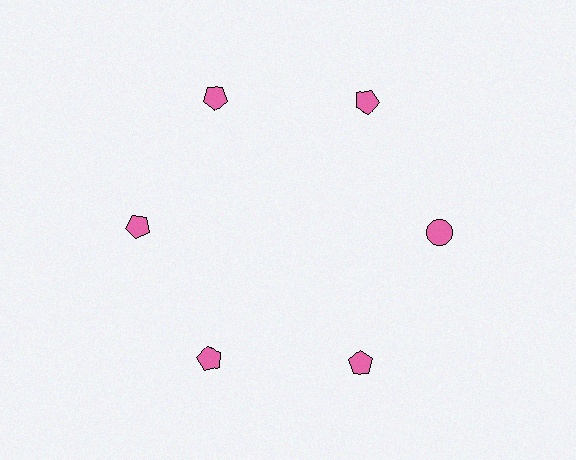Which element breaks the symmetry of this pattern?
The pink circle at roughly the 3 o'clock position breaks the symmetry. All other shapes are pink pentagons.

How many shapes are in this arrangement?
There are 6 shapes arranged in a ring pattern.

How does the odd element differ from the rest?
It has a different shape: circle instead of pentagon.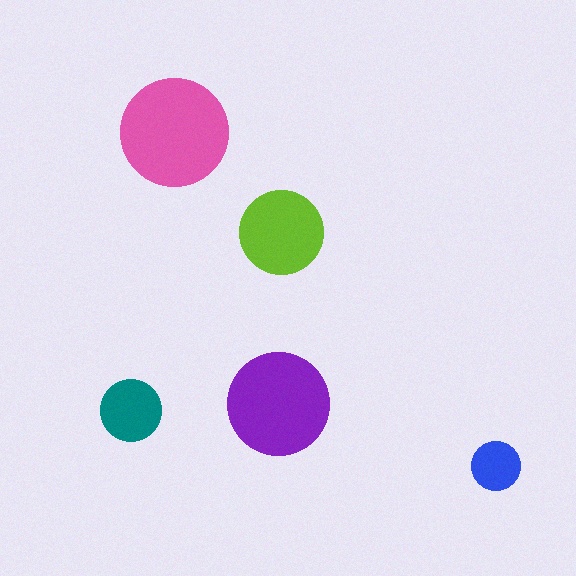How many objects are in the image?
There are 5 objects in the image.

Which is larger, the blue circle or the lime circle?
The lime one.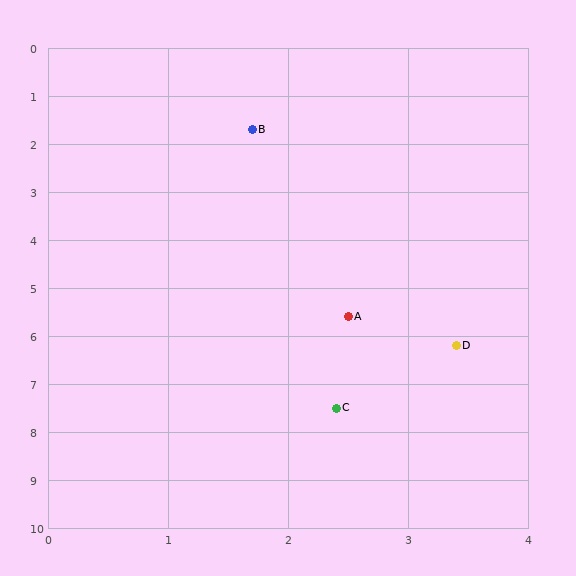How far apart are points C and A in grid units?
Points C and A are about 1.9 grid units apart.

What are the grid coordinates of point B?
Point B is at approximately (1.7, 1.7).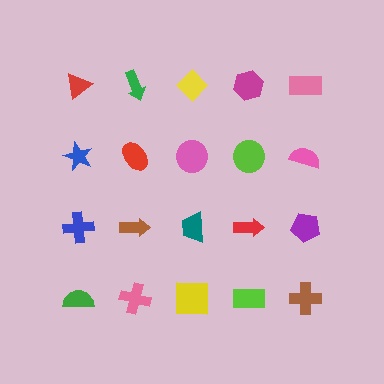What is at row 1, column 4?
A magenta hexagon.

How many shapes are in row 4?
5 shapes.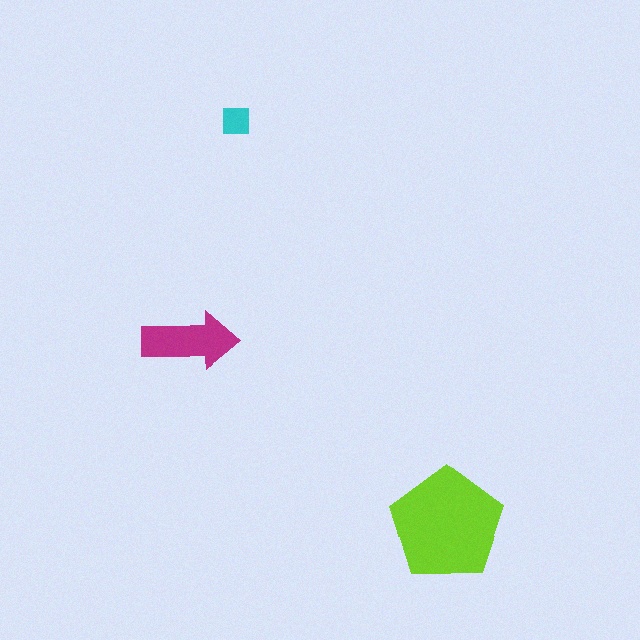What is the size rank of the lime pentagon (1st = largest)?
1st.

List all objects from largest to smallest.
The lime pentagon, the magenta arrow, the cyan square.